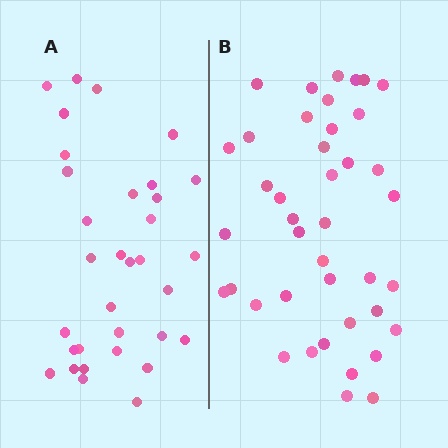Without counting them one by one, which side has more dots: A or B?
Region B (the right region) has more dots.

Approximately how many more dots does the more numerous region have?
Region B has roughly 8 or so more dots than region A.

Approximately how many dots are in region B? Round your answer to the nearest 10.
About 40 dots. (The exact count is 41, which rounds to 40.)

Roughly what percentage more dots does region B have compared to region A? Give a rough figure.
About 25% more.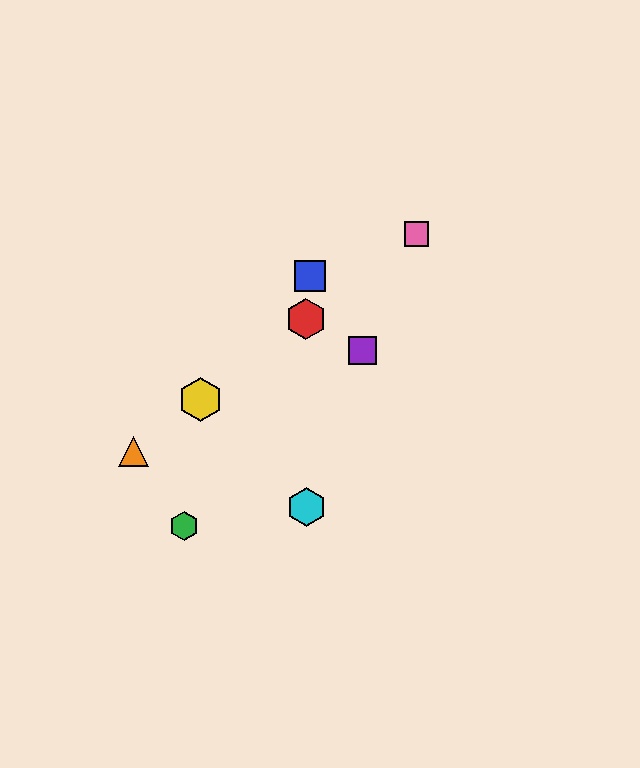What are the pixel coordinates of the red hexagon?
The red hexagon is at (306, 319).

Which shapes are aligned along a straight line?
The red hexagon, the yellow hexagon, the orange triangle, the pink square are aligned along a straight line.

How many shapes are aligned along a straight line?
4 shapes (the red hexagon, the yellow hexagon, the orange triangle, the pink square) are aligned along a straight line.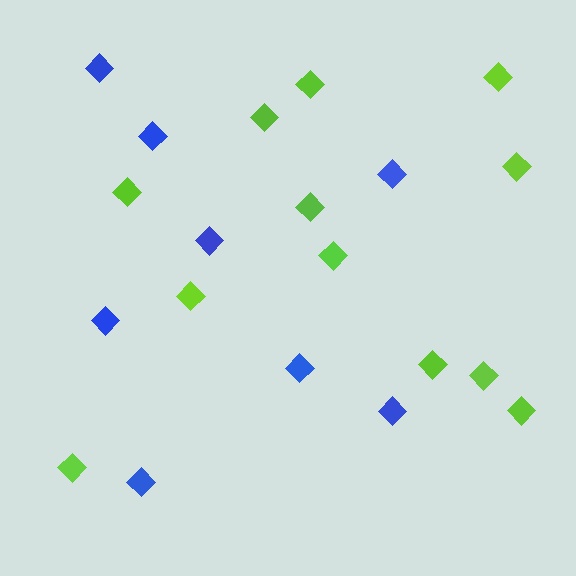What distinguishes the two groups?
There are 2 groups: one group of blue diamonds (8) and one group of lime diamonds (12).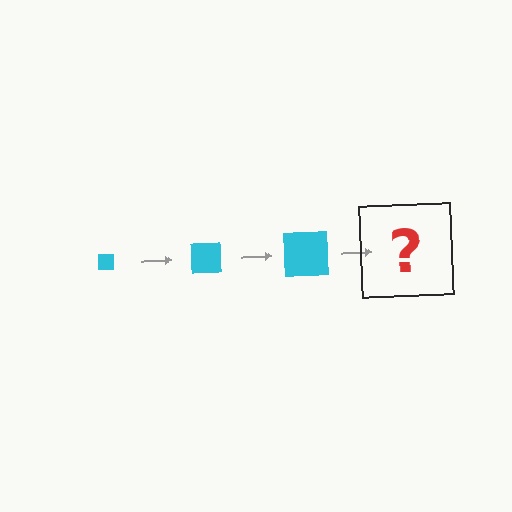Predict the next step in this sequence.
The next step is a cyan square, larger than the previous one.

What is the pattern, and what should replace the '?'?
The pattern is that the square gets progressively larger each step. The '?' should be a cyan square, larger than the previous one.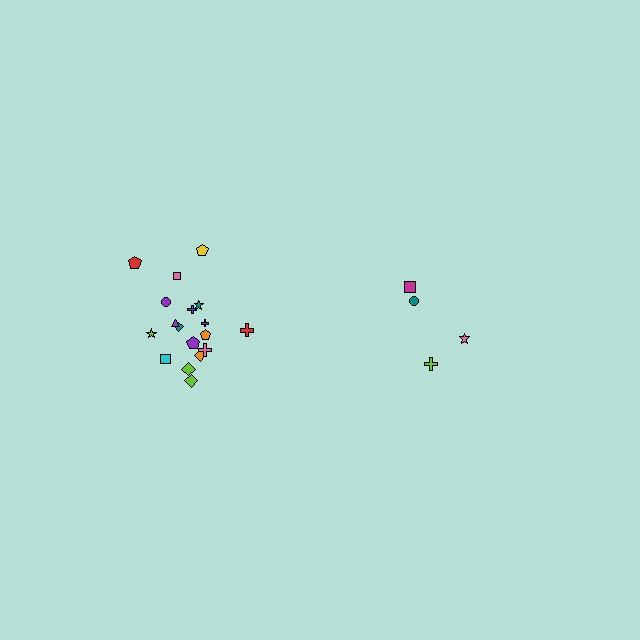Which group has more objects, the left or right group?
The left group.